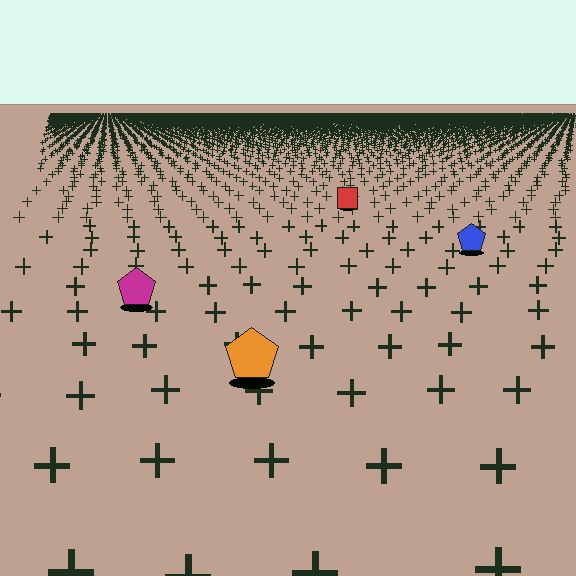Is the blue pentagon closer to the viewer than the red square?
Yes. The blue pentagon is closer — you can tell from the texture gradient: the ground texture is coarser near it.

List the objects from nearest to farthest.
From nearest to farthest: the orange pentagon, the magenta pentagon, the blue pentagon, the red square.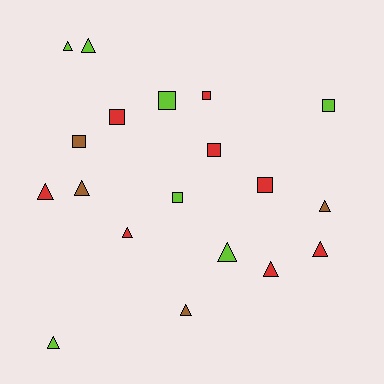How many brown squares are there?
There is 1 brown square.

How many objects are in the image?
There are 19 objects.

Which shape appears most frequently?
Triangle, with 11 objects.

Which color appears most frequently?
Red, with 8 objects.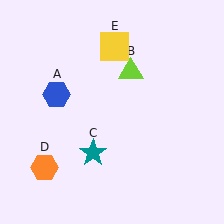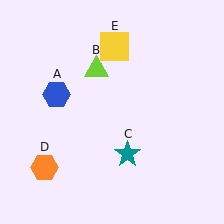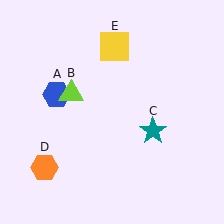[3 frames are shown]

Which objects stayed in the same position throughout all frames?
Blue hexagon (object A) and orange hexagon (object D) and yellow square (object E) remained stationary.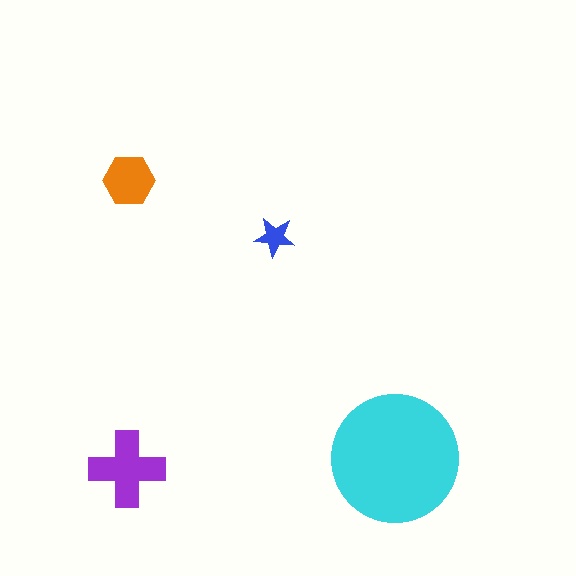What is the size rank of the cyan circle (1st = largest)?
1st.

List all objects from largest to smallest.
The cyan circle, the purple cross, the orange hexagon, the blue star.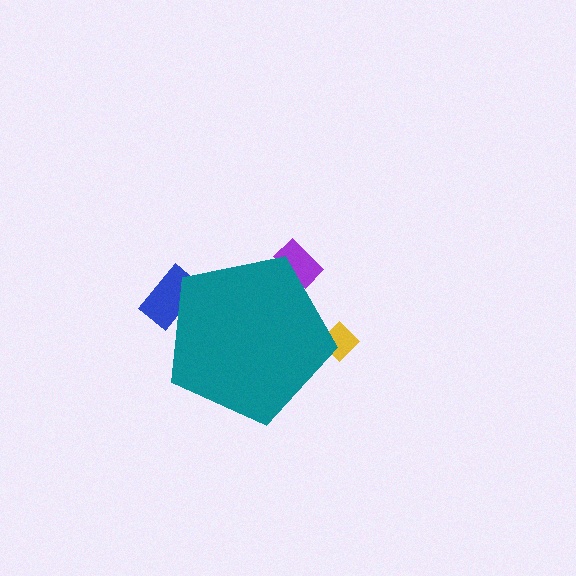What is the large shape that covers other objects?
A teal pentagon.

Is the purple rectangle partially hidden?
Yes, the purple rectangle is partially hidden behind the teal pentagon.